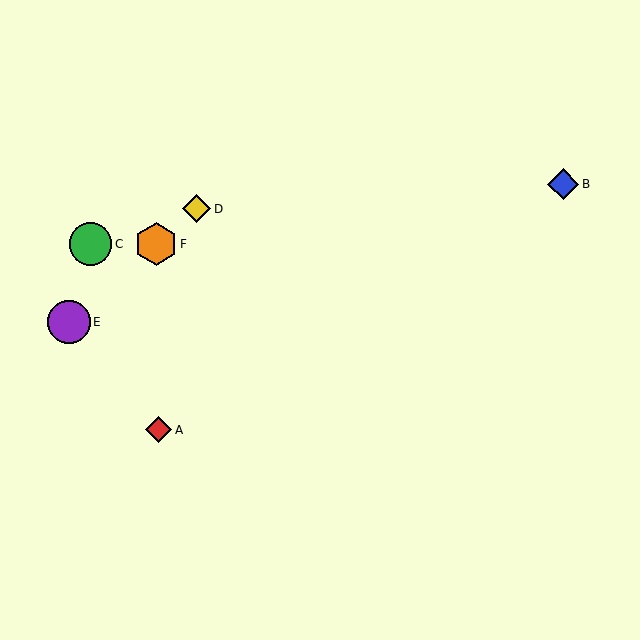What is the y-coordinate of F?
Object F is at y≈244.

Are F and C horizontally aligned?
Yes, both are at y≈244.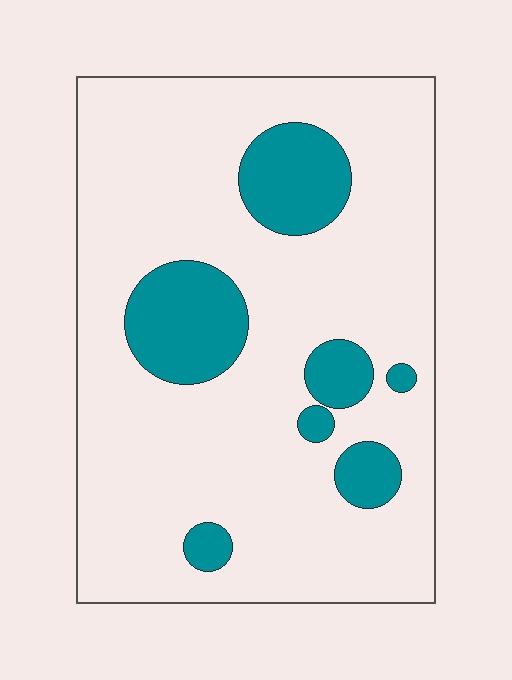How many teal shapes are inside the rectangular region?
7.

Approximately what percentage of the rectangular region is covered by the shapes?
Approximately 20%.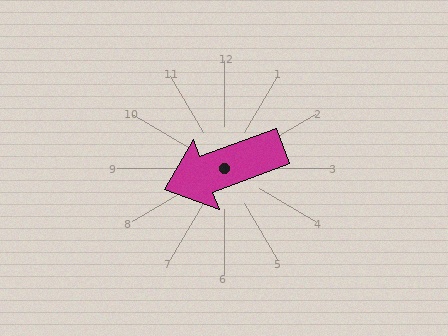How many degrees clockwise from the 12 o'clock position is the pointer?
Approximately 250 degrees.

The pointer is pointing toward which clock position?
Roughly 8 o'clock.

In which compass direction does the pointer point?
West.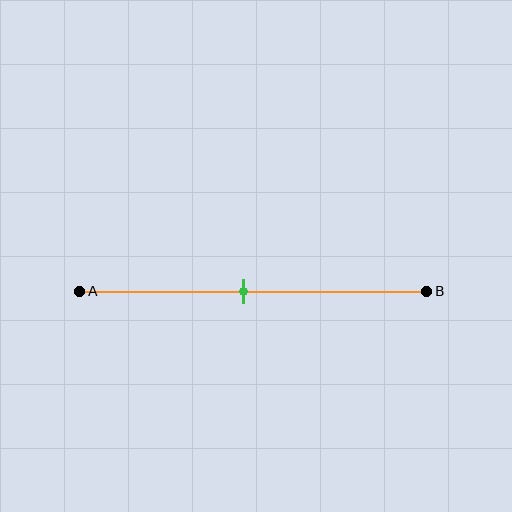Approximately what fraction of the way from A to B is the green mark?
The green mark is approximately 45% of the way from A to B.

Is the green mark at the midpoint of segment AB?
Yes, the mark is approximately at the midpoint.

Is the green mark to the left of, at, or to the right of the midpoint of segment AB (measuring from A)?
The green mark is approximately at the midpoint of segment AB.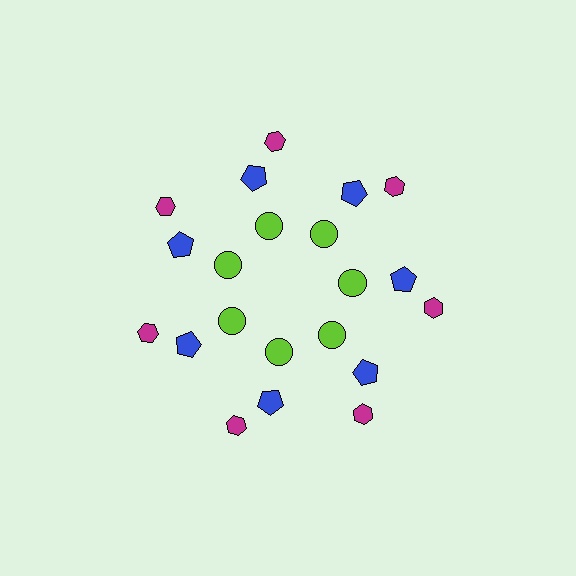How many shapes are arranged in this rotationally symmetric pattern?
There are 21 shapes, arranged in 7 groups of 3.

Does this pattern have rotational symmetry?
Yes, this pattern has 7-fold rotational symmetry. It looks the same after rotating 51 degrees around the center.